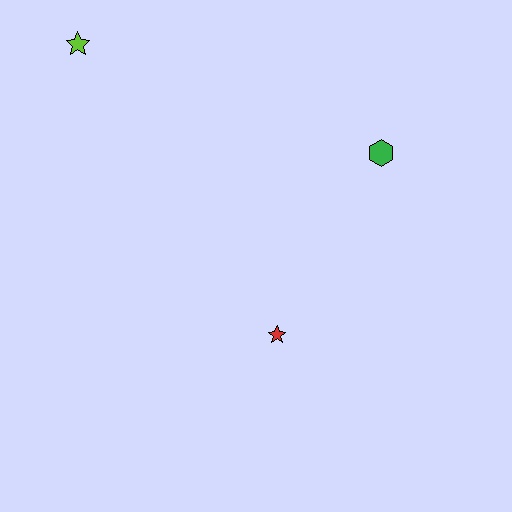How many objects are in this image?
There are 3 objects.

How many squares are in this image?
There are no squares.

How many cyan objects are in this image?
There are no cyan objects.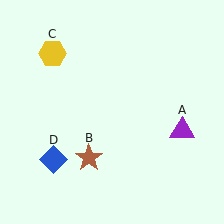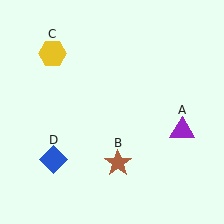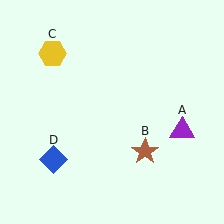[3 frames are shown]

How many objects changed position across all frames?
1 object changed position: brown star (object B).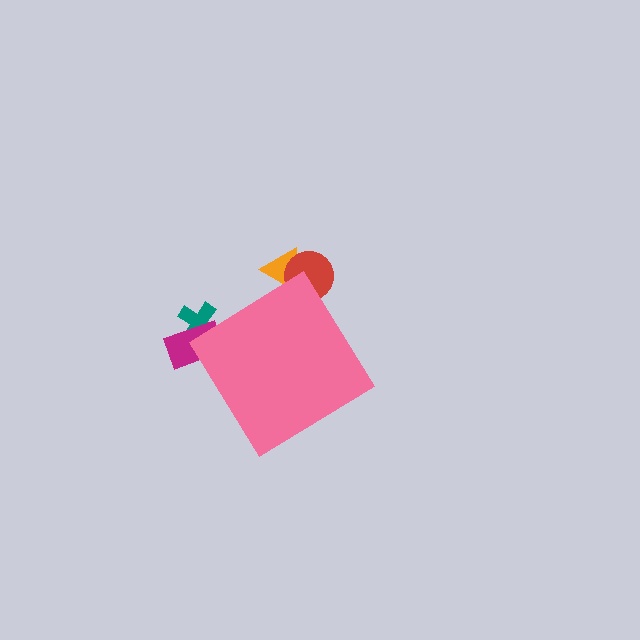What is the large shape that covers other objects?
A pink diamond.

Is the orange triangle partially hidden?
Yes, the orange triangle is partially hidden behind the pink diamond.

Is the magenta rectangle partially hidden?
Yes, the magenta rectangle is partially hidden behind the pink diamond.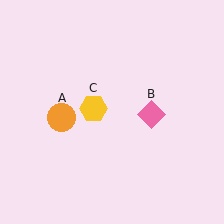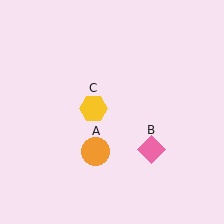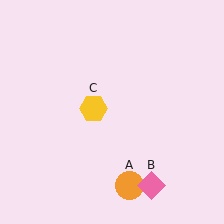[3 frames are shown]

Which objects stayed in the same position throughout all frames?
Yellow hexagon (object C) remained stationary.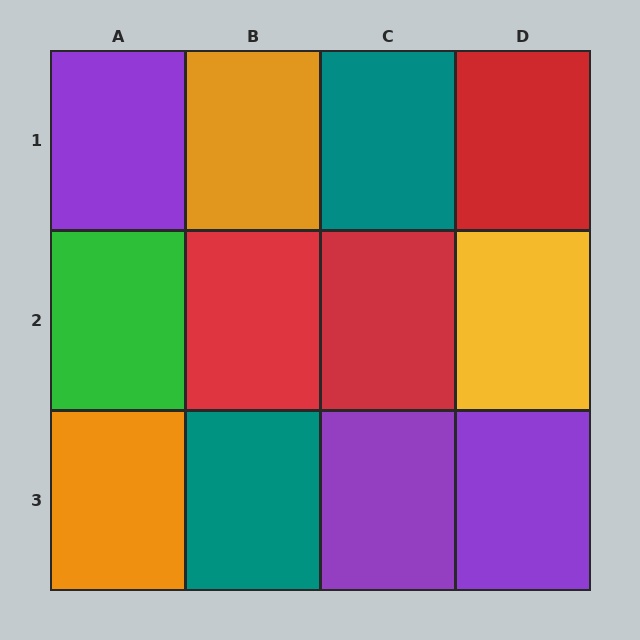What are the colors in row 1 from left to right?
Purple, orange, teal, red.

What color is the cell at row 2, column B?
Red.